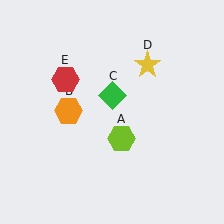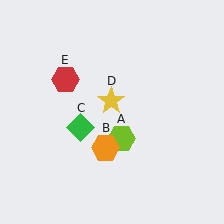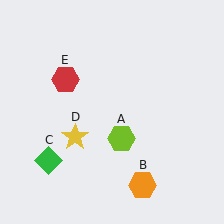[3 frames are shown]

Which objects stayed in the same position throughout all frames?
Lime hexagon (object A) and red hexagon (object E) remained stationary.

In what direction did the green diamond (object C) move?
The green diamond (object C) moved down and to the left.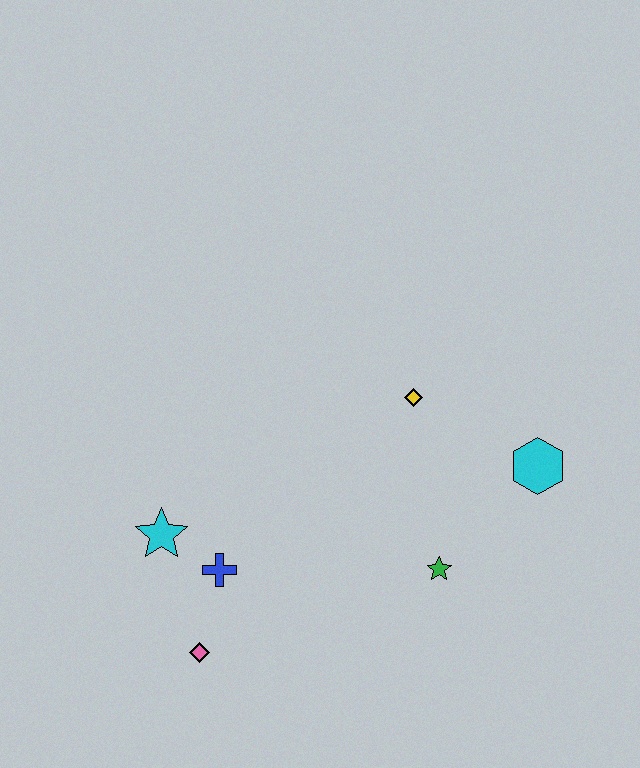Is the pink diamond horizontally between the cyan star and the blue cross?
Yes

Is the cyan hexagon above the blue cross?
Yes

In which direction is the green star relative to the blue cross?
The green star is to the right of the blue cross.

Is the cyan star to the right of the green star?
No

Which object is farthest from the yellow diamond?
The pink diamond is farthest from the yellow diamond.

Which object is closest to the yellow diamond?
The cyan hexagon is closest to the yellow diamond.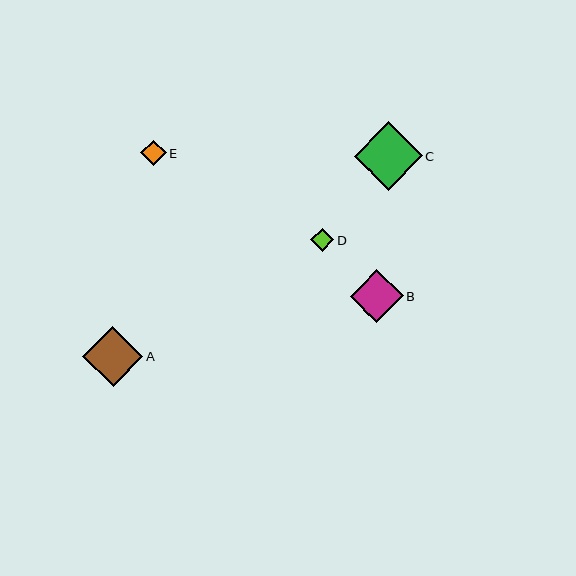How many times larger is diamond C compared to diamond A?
Diamond C is approximately 1.1 times the size of diamond A.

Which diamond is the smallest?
Diamond D is the smallest with a size of approximately 23 pixels.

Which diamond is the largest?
Diamond C is the largest with a size of approximately 68 pixels.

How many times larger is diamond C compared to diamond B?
Diamond C is approximately 1.3 times the size of diamond B.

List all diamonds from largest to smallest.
From largest to smallest: C, A, B, E, D.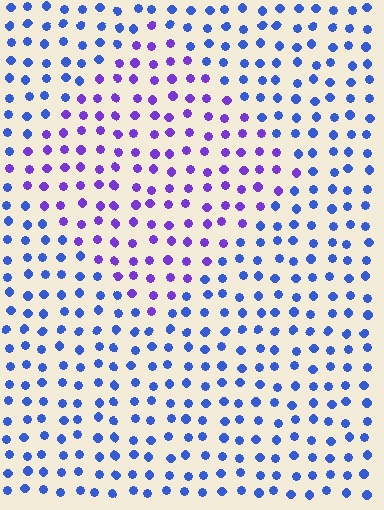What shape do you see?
I see a diamond.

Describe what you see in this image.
The image is filled with small blue elements in a uniform arrangement. A diamond-shaped region is visible where the elements are tinted to a slightly different hue, forming a subtle color boundary.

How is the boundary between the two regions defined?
The boundary is defined purely by a slight shift in hue (about 40 degrees). Spacing, size, and orientation are identical on both sides.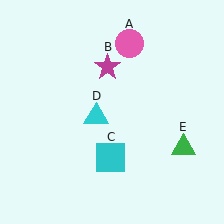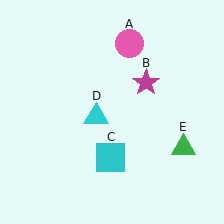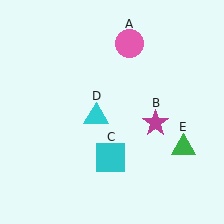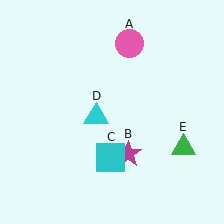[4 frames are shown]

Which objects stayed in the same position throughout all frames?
Pink circle (object A) and cyan square (object C) and cyan triangle (object D) and green triangle (object E) remained stationary.